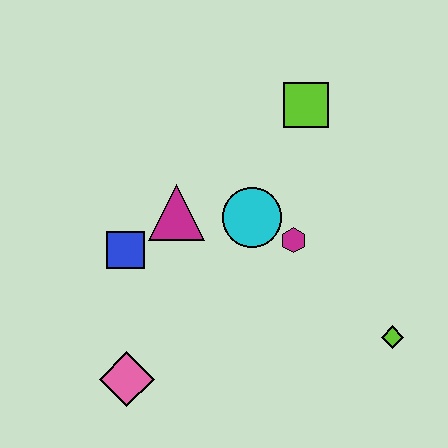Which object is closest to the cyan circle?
The magenta hexagon is closest to the cyan circle.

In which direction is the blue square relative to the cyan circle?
The blue square is to the left of the cyan circle.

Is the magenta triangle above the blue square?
Yes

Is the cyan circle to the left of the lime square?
Yes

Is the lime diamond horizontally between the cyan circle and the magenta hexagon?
No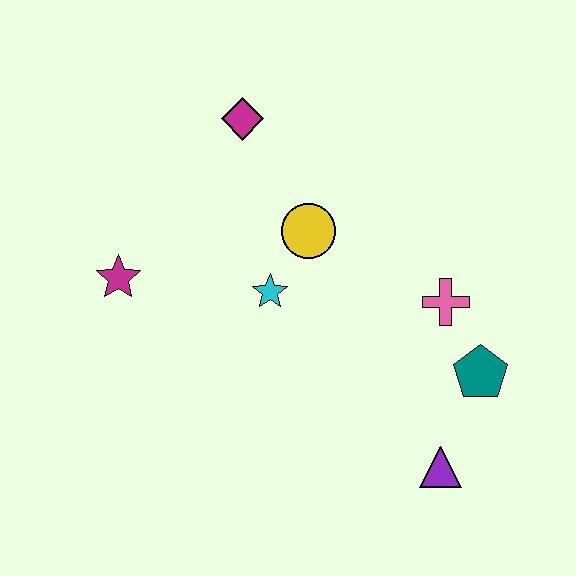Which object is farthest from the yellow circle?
The purple triangle is farthest from the yellow circle.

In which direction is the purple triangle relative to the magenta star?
The purple triangle is to the right of the magenta star.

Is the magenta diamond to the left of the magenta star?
No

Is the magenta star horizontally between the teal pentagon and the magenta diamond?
No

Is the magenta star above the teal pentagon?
Yes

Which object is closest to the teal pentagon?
The pink cross is closest to the teal pentagon.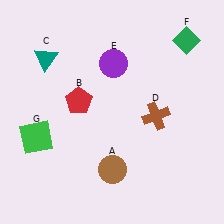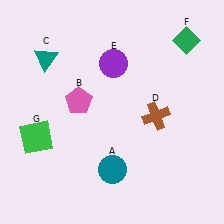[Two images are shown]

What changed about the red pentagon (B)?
In Image 1, B is red. In Image 2, it changed to pink.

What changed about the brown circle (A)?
In Image 1, A is brown. In Image 2, it changed to teal.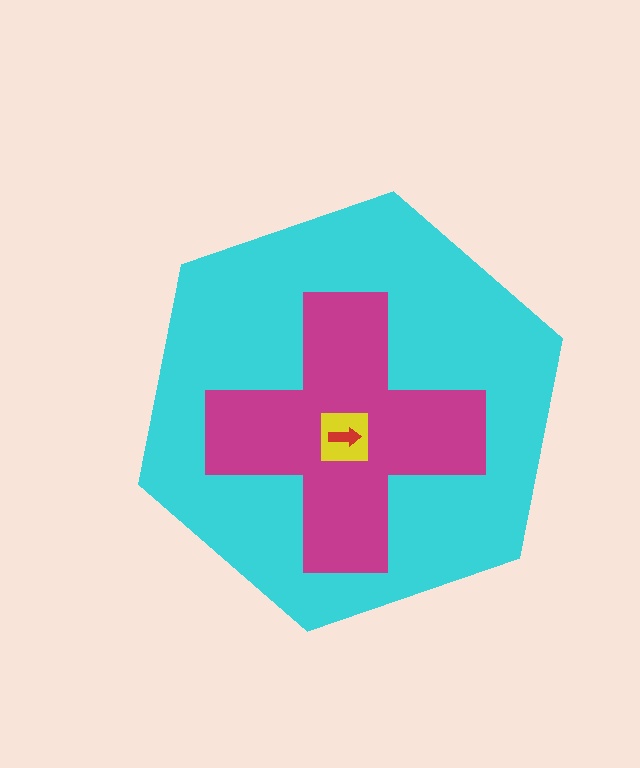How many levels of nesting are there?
4.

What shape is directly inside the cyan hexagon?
The magenta cross.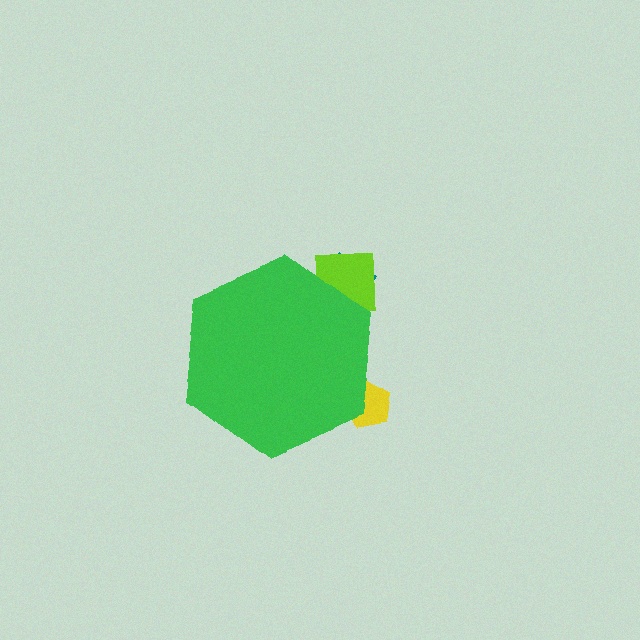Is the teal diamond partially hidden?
Yes, the teal diamond is partially hidden behind the green hexagon.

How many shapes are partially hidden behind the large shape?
3 shapes are partially hidden.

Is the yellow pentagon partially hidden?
Yes, the yellow pentagon is partially hidden behind the green hexagon.